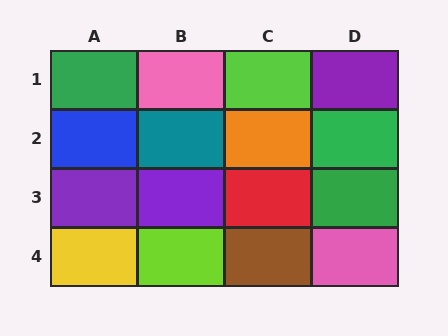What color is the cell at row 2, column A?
Blue.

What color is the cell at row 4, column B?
Lime.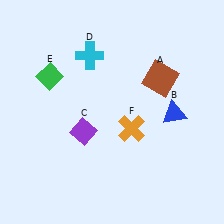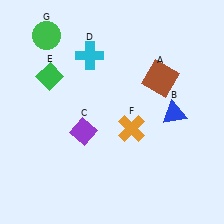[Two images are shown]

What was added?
A green circle (G) was added in Image 2.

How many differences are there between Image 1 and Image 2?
There is 1 difference between the two images.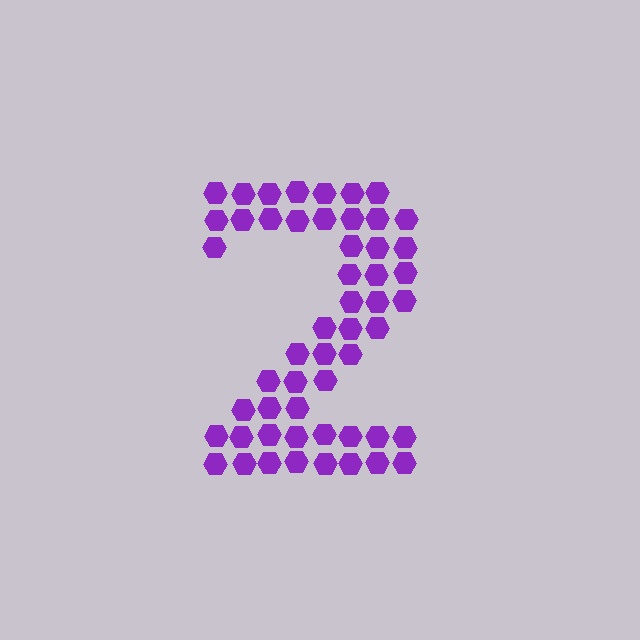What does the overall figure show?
The overall figure shows the digit 2.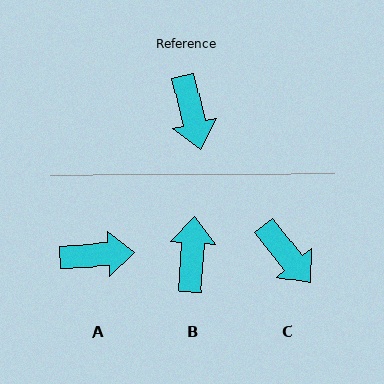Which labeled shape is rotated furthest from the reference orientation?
B, about 163 degrees away.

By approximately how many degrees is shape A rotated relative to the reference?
Approximately 80 degrees counter-clockwise.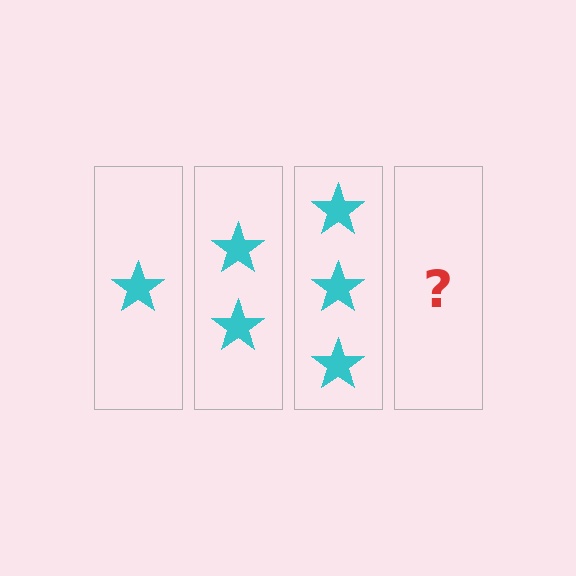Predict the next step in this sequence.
The next step is 4 stars.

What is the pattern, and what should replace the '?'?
The pattern is that each step adds one more star. The '?' should be 4 stars.